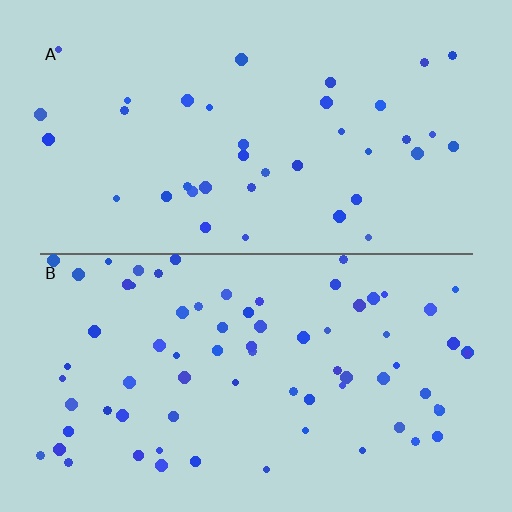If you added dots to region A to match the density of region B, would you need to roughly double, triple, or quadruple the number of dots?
Approximately double.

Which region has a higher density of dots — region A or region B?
B (the bottom).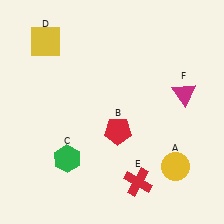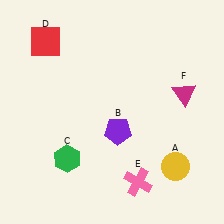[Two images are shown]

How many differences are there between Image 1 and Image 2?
There are 3 differences between the two images.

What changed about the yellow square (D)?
In Image 1, D is yellow. In Image 2, it changed to red.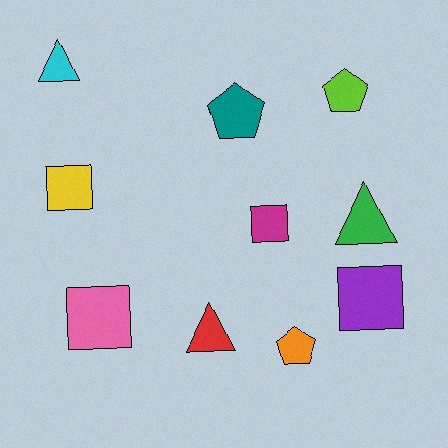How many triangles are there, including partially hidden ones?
There are 3 triangles.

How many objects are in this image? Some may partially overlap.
There are 10 objects.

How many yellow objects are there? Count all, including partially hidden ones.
There is 1 yellow object.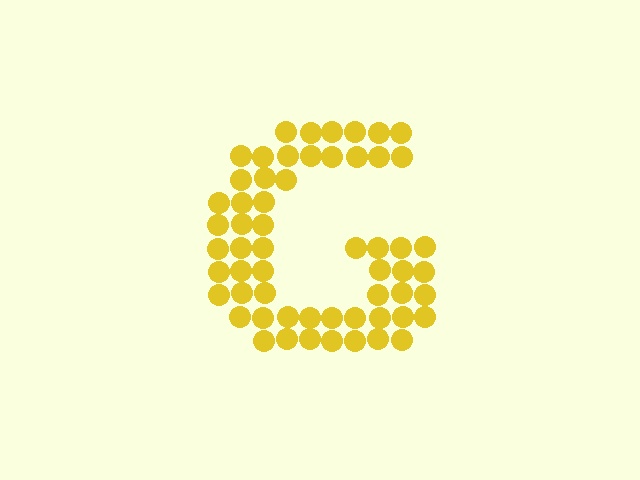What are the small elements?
The small elements are circles.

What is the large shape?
The large shape is the letter G.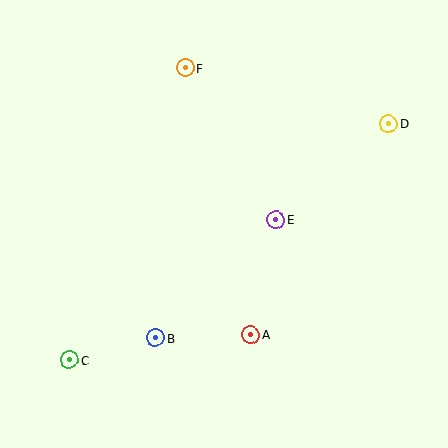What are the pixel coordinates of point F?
Point F is at (185, 68).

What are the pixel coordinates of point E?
Point E is at (276, 220).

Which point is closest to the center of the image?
Point E at (276, 220) is closest to the center.